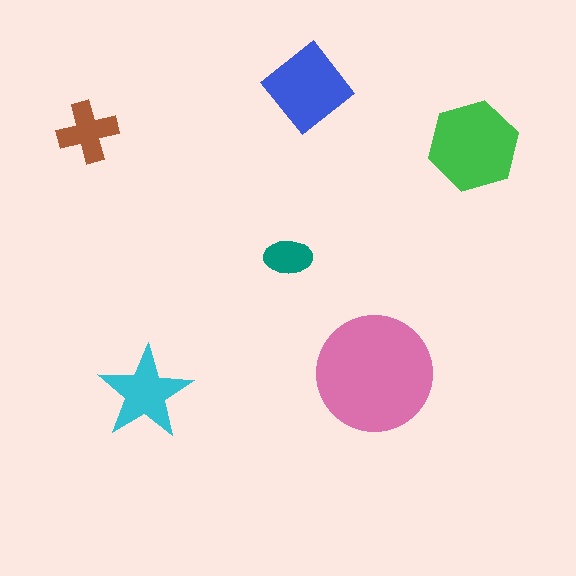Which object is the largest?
The pink circle.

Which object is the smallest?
The teal ellipse.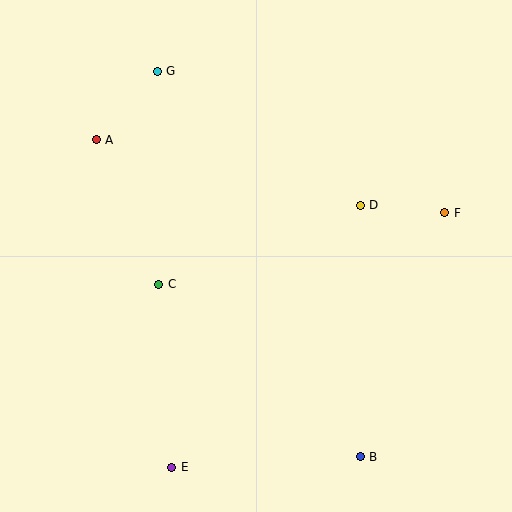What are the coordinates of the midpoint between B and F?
The midpoint between B and F is at (402, 335).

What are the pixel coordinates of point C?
Point C is at (159, 284).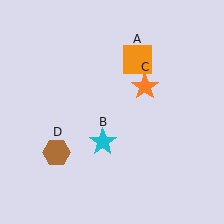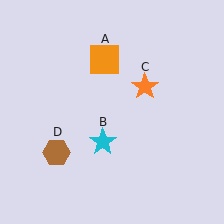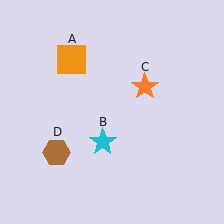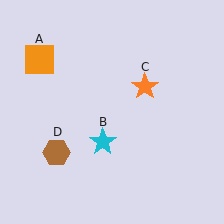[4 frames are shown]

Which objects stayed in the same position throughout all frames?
Cyan star (object B) and orange star (object C) and brown hexagon (object D) remained stationary.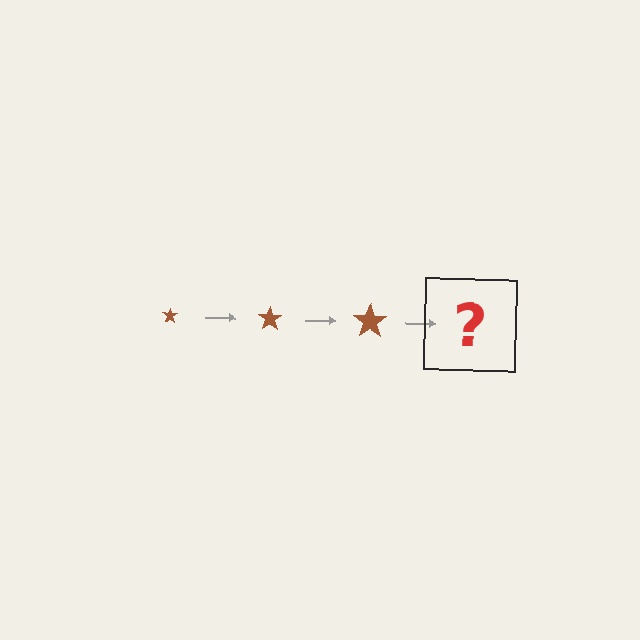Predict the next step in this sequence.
The next step is a brown star, larger than the previous one.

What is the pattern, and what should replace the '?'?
The pattern is that the star gets progressively larger each step. The '?' should be a brown star, larger than the previous one.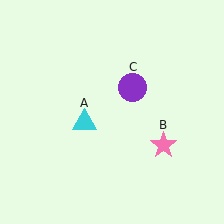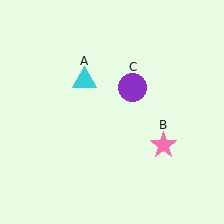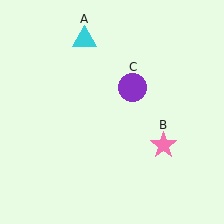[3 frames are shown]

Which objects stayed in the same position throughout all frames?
Pink star (object B) and purple circle (object C) remained stationary.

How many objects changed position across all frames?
1 object changed position: cyan triangle (object A).